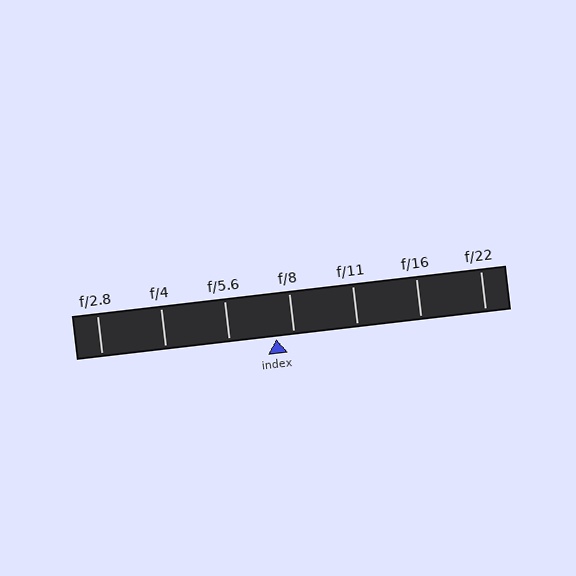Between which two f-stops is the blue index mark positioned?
The index mark is between f/5.6 and f/8.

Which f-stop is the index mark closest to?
The index mark is closest to f/8.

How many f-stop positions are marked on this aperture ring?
There are 7 f-stop positions marked.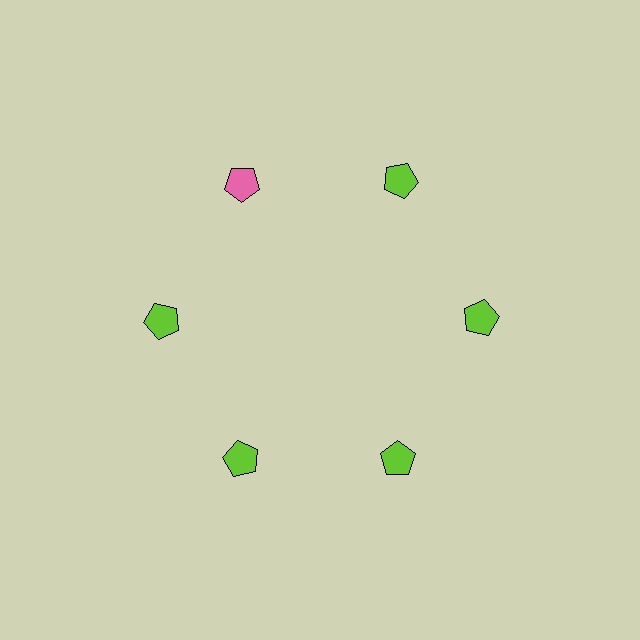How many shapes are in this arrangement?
There are 6 shapes arranged in a ring pattern.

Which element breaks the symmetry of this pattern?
The pink pentagon at roughly the 11 o'clock position breaks the symmetry. All other shapes are lime pentagons.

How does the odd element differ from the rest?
It has a different color: pink instead of lime.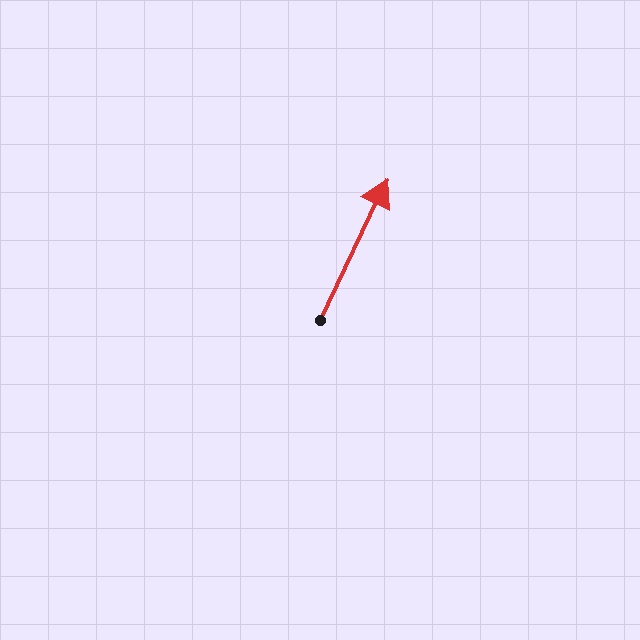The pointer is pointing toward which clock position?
Roughly 1 o'clock.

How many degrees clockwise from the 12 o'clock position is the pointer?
Approximately 25 degrees.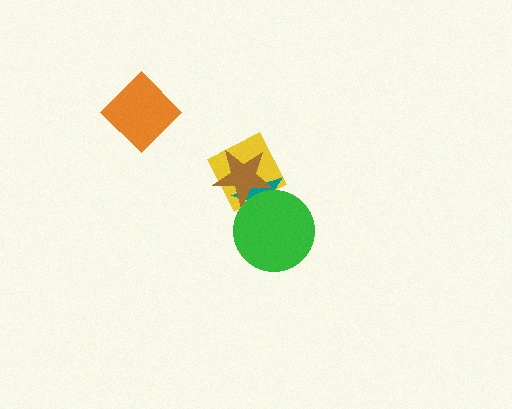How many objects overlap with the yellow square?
2 objects overlap with the yellow square.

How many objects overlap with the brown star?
3 objects overlap with the brown star.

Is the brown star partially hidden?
Yes, it is partially covered by another shape.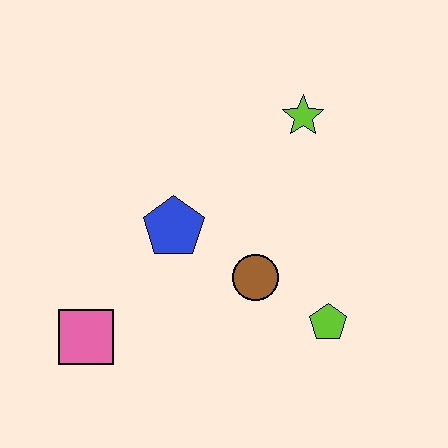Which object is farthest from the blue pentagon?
The lime pentagon is farthest from the blue pentagon.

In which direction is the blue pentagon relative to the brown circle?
The blue pentagon is to the left of the brown circle.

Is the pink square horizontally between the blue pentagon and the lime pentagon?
No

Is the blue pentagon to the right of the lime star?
No